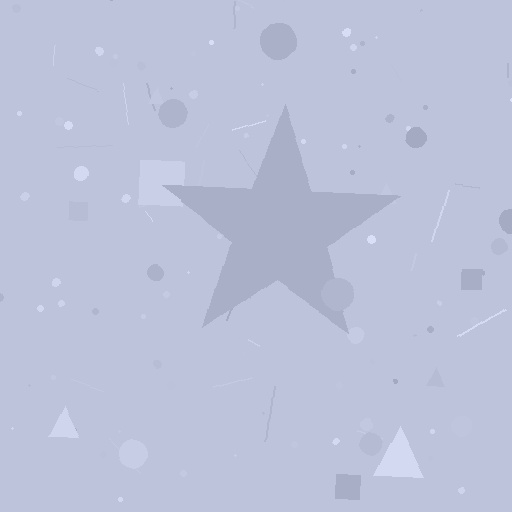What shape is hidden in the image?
A star is hidden in the image.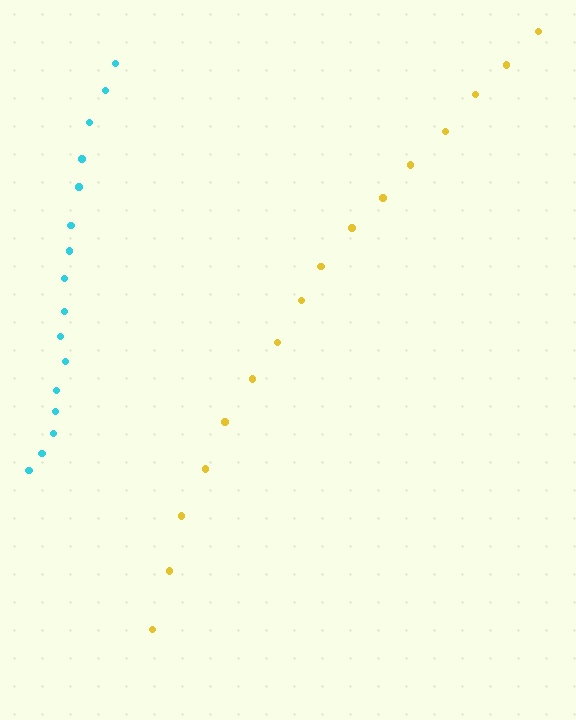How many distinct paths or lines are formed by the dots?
There are 2 distinct paths.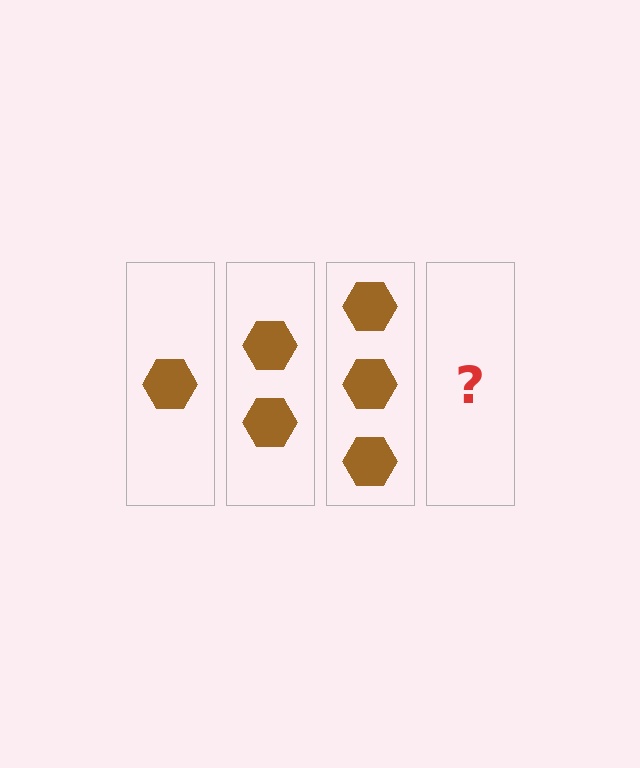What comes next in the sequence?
The next element should be 4 hexagons.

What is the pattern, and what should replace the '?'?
The pattern is that each step adds one more hexagon. The '?' should be 4 hexagons.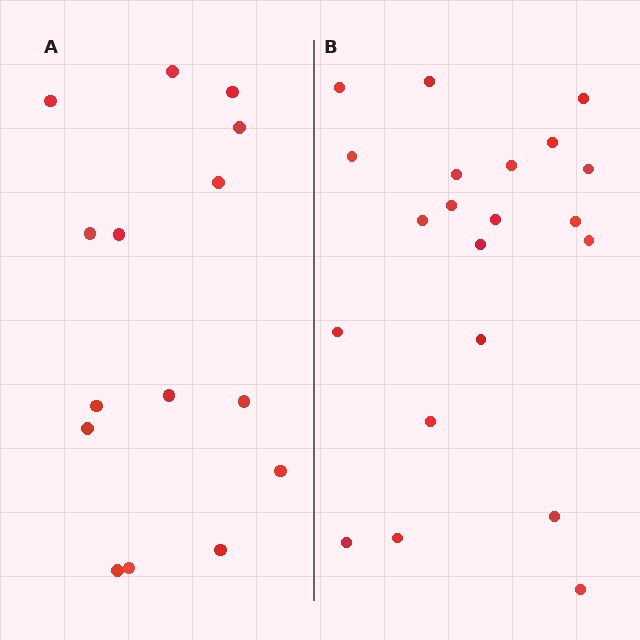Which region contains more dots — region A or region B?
Region B (the right region) has more dots.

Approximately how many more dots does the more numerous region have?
Region B has about 6 more dots than region A.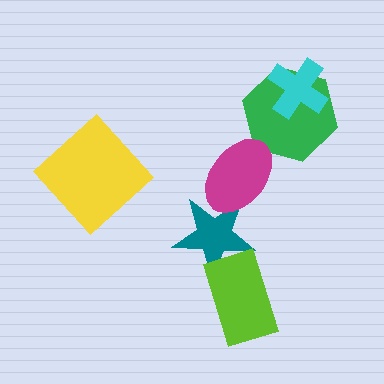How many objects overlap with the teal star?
2 objects overlap with the teal star.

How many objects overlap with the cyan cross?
1 object overlaps with the cyan cross.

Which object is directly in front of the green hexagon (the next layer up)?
The cyan cross is directly in front of the green hexagon.